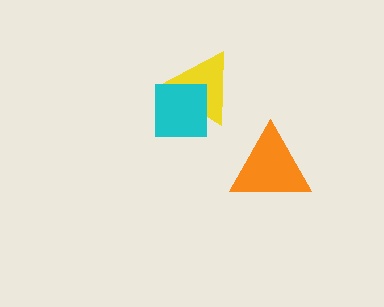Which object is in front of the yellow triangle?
The cyan square is in front of the yellow triangle.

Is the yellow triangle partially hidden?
Yes, it is partially covered by another shape.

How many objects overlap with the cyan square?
1 object overlaps with the cyan square.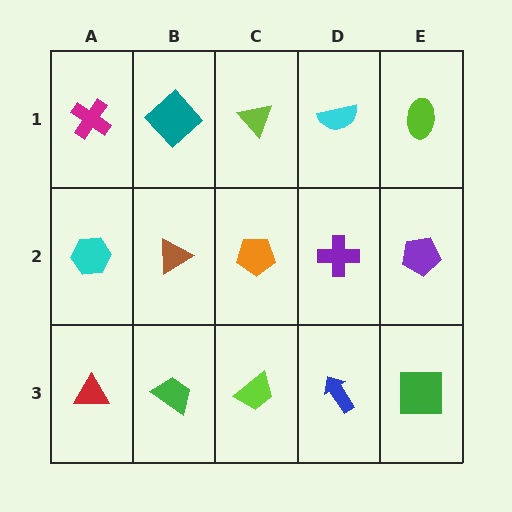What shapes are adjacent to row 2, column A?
A magenta cross (row 1, column A), a red triangle (row 3, column A), a brown triangle (row 2, column B).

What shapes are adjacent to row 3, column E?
A purple pentagon (row 2, column E), a blue arrow (row 3, column D).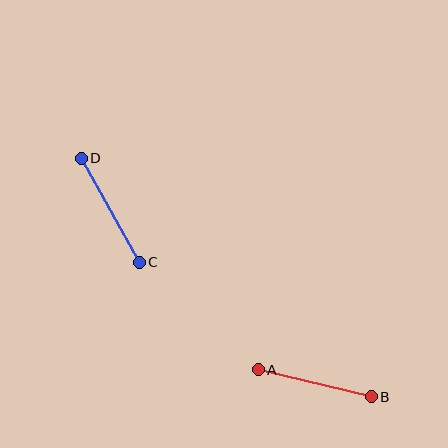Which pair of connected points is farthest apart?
Points C and D are farthest apart.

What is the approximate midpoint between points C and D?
The midpoint is at approximately (110, 210) pixels.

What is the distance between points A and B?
The distance is approximately 117 pixels.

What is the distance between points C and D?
The distance is approximately 119 pixels.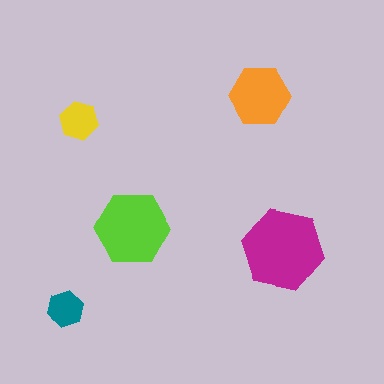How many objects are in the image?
There are 5 objects in the image.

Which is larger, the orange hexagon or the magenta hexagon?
The magenta one.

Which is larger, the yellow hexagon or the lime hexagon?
The lime one.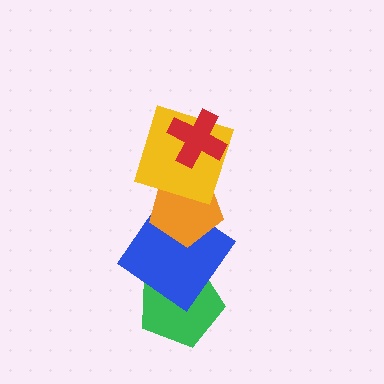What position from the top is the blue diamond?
The blue diamond is 4th from the top.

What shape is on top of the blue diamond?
The orange pentagon is on top of the blue diamond.